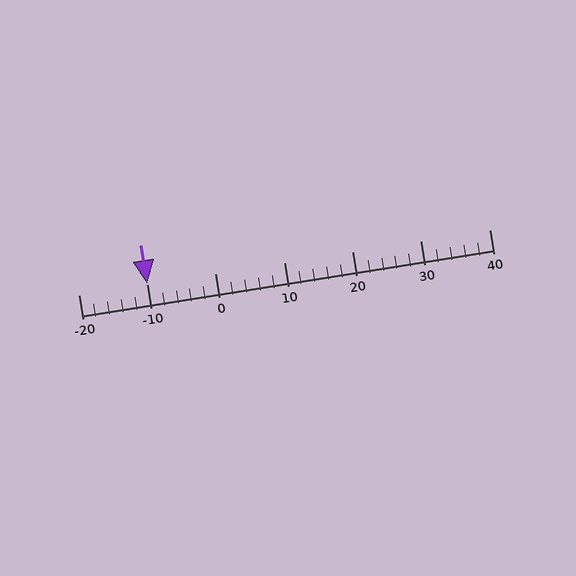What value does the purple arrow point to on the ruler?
The purple arrow points to approximately -10.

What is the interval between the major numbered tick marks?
The major tick marks are spaced 10 units apart.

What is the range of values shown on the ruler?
The ruler shows values from -20 to 40.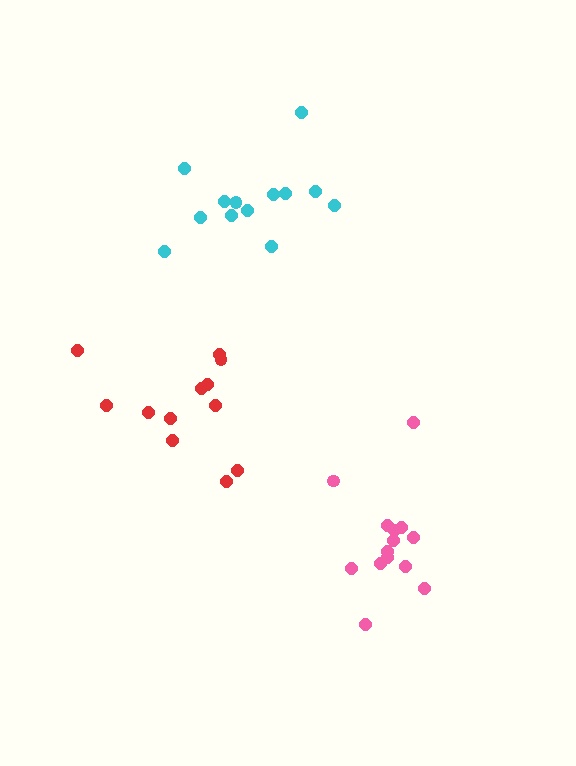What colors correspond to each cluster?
The clusters are colored: cyan, pink, red.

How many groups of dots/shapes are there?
There are 3 groups.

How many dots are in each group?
Group 1: 13 dots, Group 2: 14 dots, Group 3: 12 dots (39 total).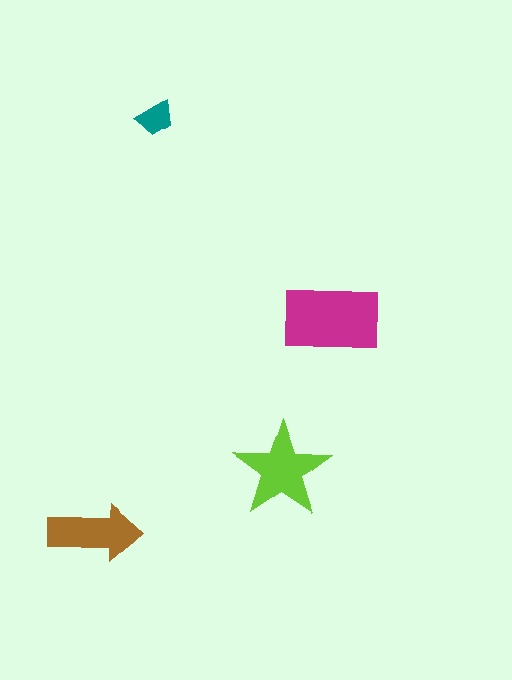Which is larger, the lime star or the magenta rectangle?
The magenta rectangle.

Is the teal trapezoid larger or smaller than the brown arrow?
Smaller.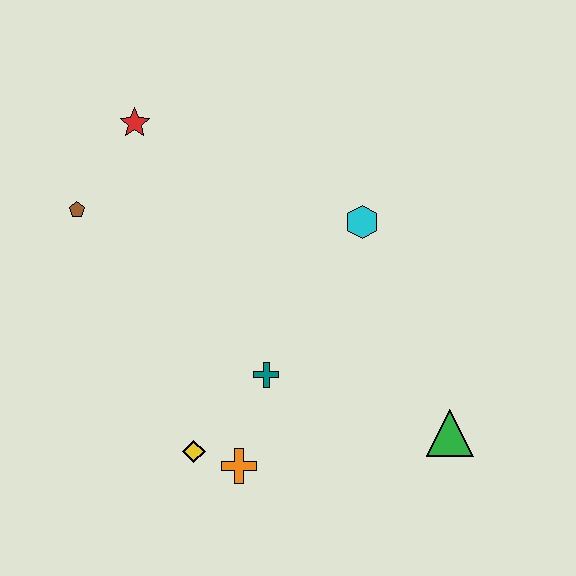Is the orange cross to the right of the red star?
Yes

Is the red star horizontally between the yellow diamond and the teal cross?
No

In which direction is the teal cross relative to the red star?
The teal cross is below the red star.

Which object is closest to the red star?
The brown pentagon is closest to the red star.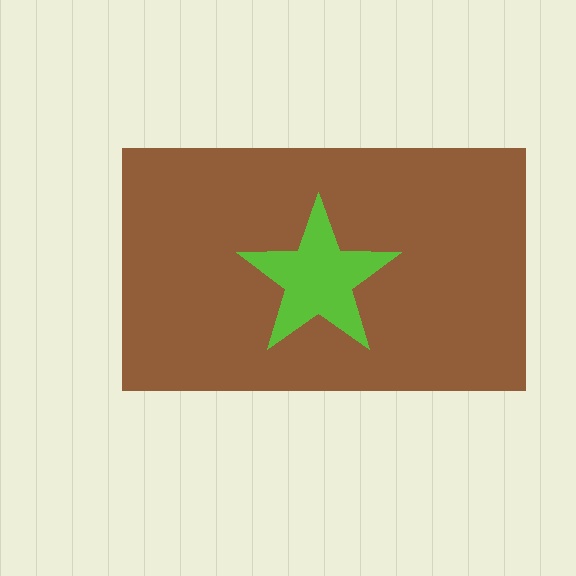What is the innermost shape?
The lime star.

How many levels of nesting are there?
2.